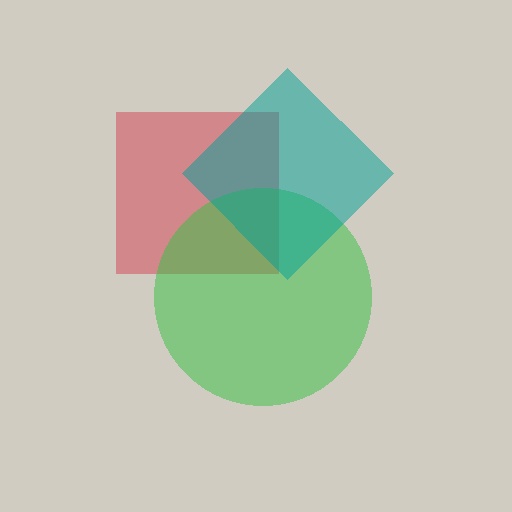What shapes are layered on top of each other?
The layered shapes are: a red square, a green circle, a teal diamond.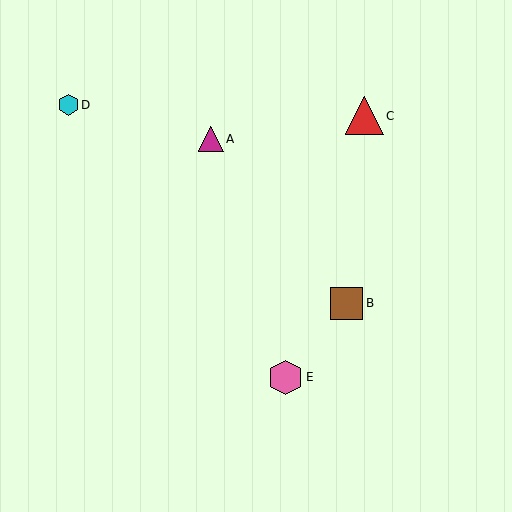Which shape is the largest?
The red triangle (labeled C) is the largest.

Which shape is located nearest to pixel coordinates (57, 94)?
The cyan hexagon (labeled D) at (68, 105) is nearest to that location.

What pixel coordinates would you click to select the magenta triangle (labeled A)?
Click at (211, 139) to select the magenta triangle A.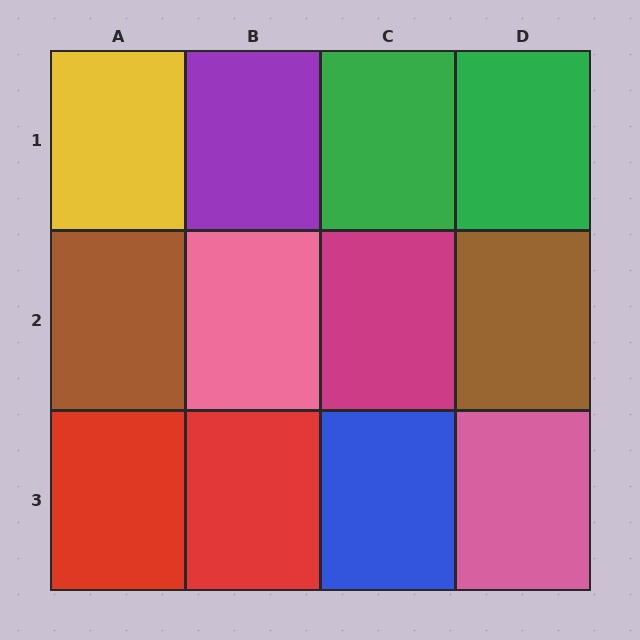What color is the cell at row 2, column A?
Brown.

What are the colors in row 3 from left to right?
Red, red, blue, pink.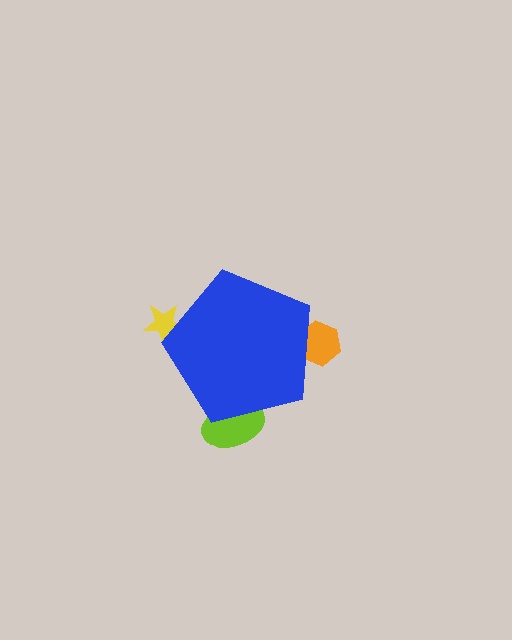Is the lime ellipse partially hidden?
Yes, the lime ellipse is partially hidden behind the blue pentagon.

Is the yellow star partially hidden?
Yes, the yellow star is partially hidden behind the blue pentagon.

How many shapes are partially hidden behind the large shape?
3 shapes are partially hidden.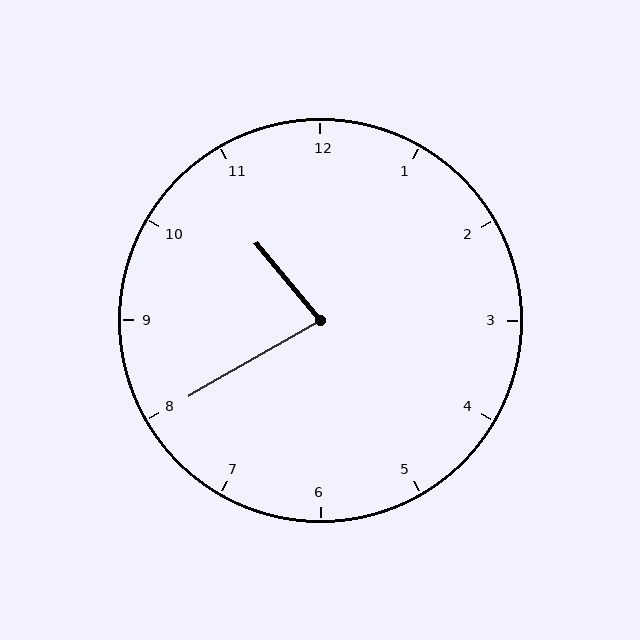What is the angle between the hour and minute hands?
Approximately 80 degrees.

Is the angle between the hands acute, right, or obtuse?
It is acute.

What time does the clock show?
10:40.